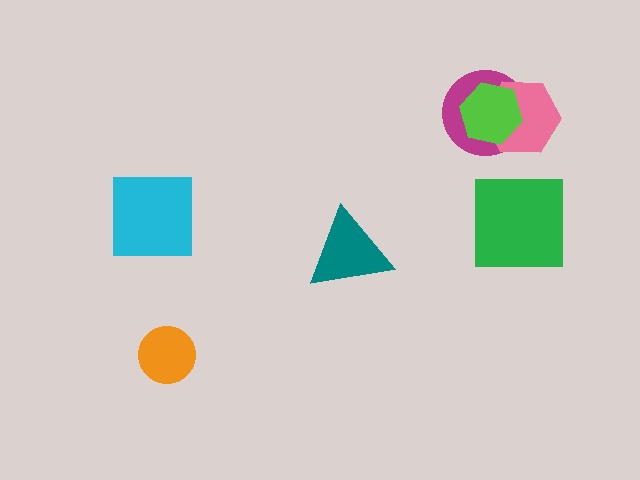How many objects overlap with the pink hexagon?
2 objects overlap with the pink hexagon.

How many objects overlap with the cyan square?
0 objects overlap with the cyan square.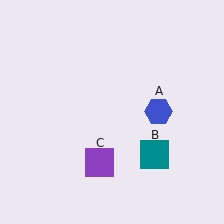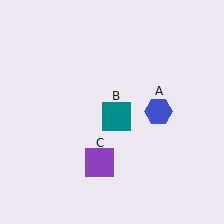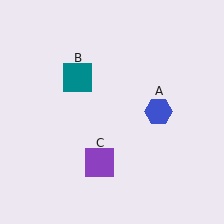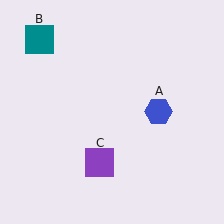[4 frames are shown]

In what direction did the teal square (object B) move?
The teal square (object B) moved up and to the left.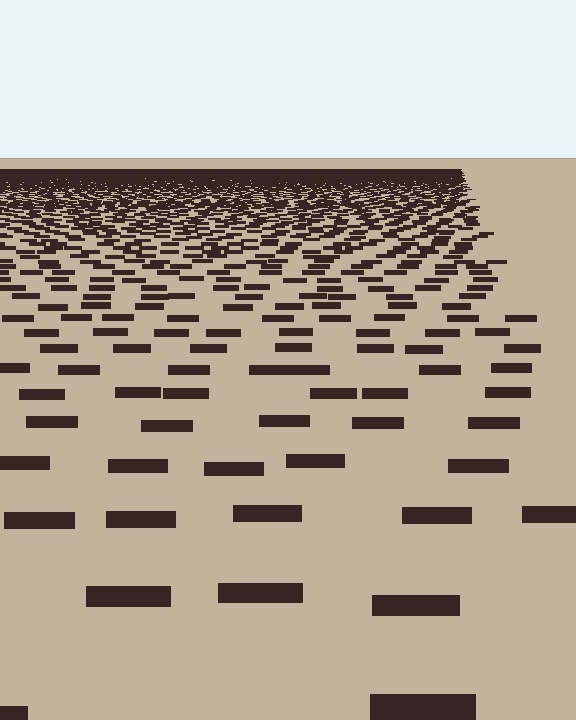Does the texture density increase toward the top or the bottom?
Density increases toward the top.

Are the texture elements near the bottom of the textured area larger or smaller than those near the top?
Larger. Near the bottom, elements are closer to the viewer and appear at a bigger on-screen size.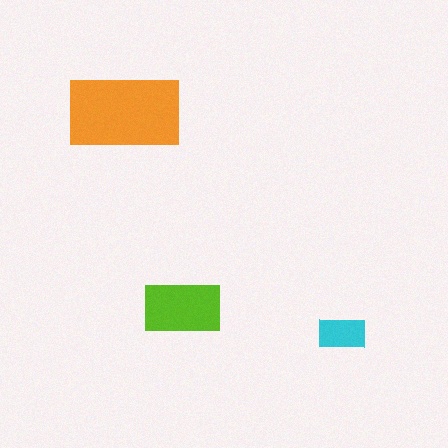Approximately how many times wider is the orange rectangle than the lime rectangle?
About 1.5 times wider.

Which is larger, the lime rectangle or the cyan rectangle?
The lime one.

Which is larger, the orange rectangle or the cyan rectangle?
The orange one.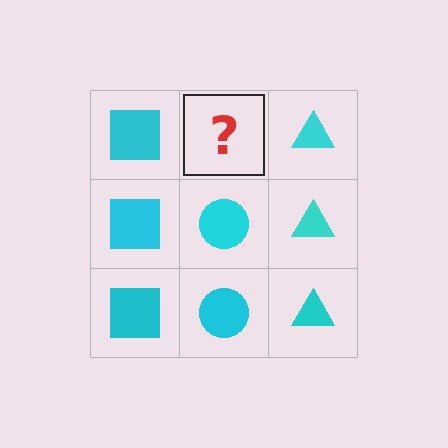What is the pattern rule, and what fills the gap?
The rule is that each column has a consistent shape. The gap should be filled with a cyan circle.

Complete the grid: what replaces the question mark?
The question mark should be replaced with a cyan circle.